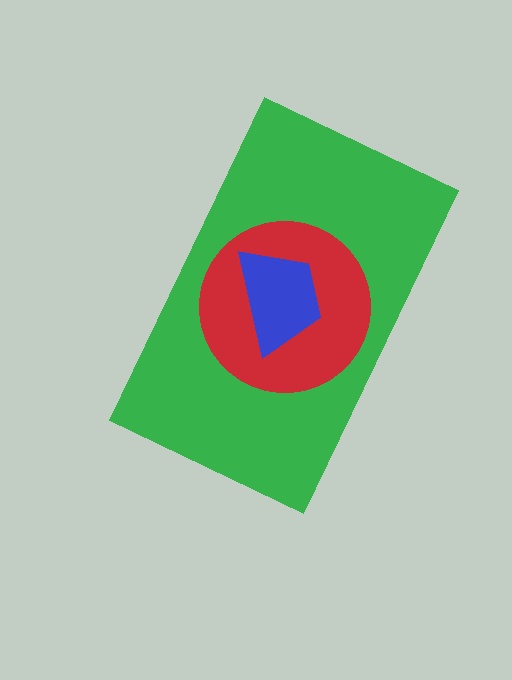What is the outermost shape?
The green rectangle.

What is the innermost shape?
The blue trapezoid.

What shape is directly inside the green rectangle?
The red circle.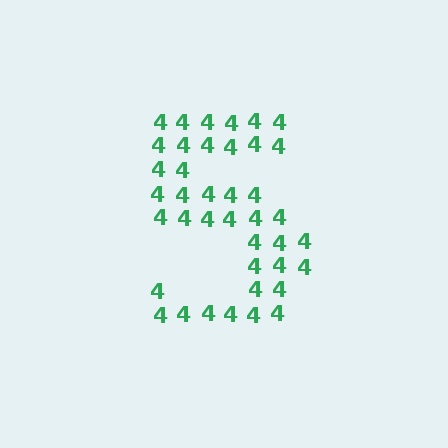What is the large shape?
The large shape is the digit 5.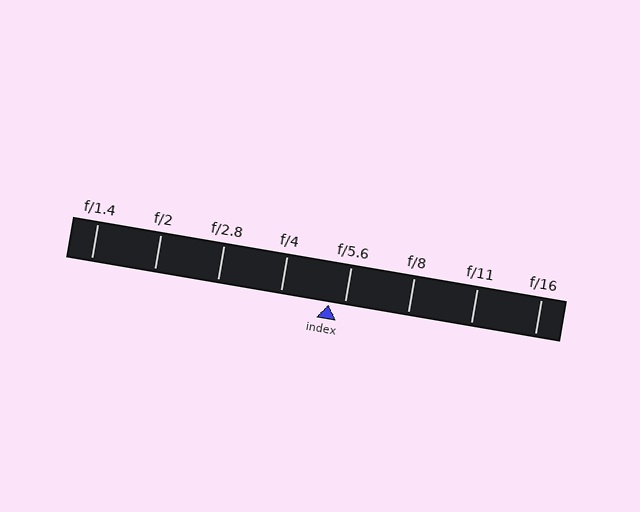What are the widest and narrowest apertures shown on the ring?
The widest aperture shown is f/1.4 and the narrowest is f/16.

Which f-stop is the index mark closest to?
The index mark is closest to f/5.6.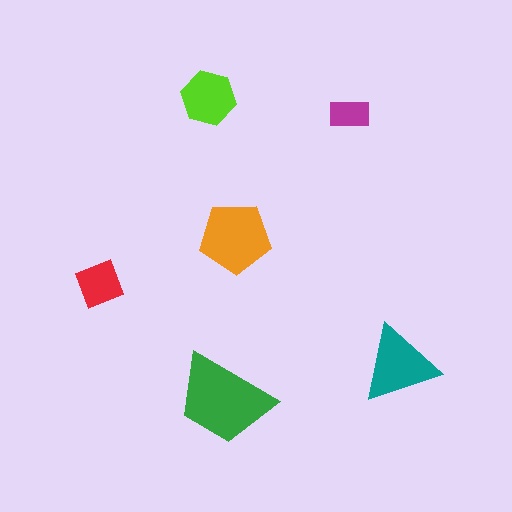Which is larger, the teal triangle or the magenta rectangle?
The teal triangle.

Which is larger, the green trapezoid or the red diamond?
The green trapezoid.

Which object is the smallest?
The magenta rectangle.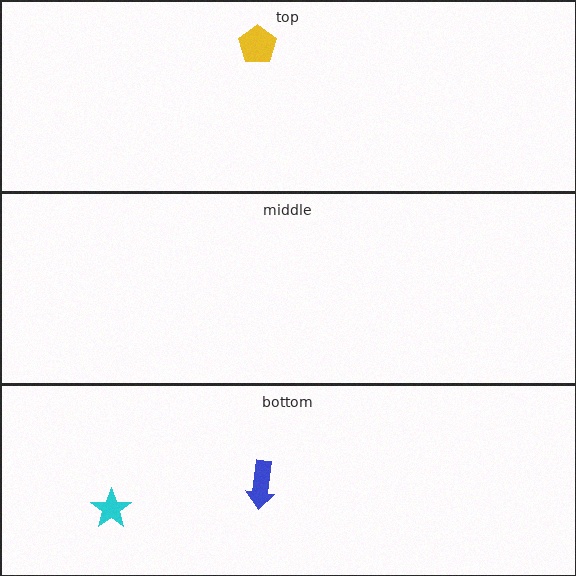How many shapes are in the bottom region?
2.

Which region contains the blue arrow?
The bottom region.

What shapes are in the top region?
The yellow pentagon.